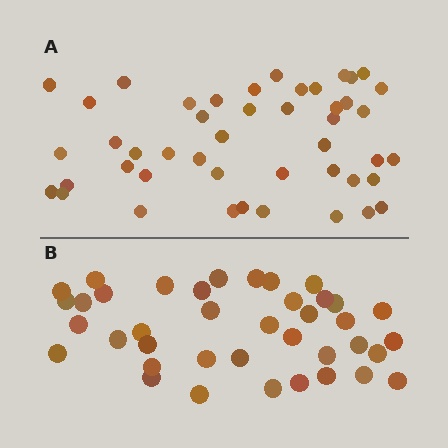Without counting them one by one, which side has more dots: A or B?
Region A (the top region) has more dots.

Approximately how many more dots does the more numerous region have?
Region A has roughly 8 or so more dots than region B.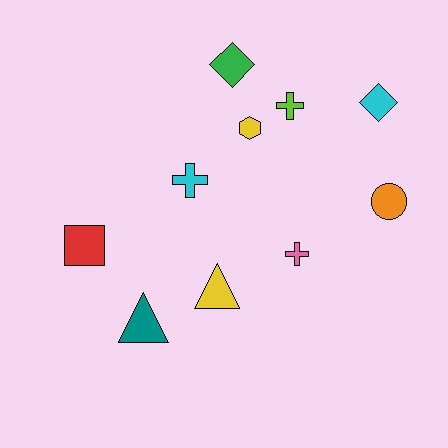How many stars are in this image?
There are no stars.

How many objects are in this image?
There are 10 objects.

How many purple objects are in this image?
There are no purple objects.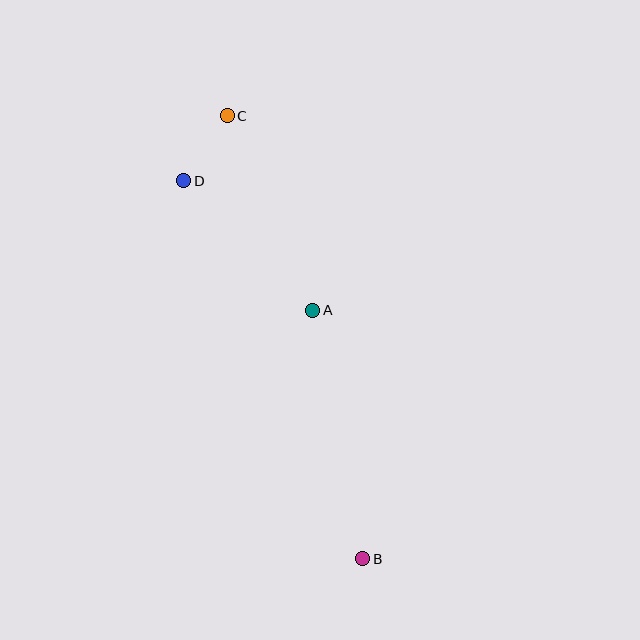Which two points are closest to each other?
Points C and D are closest to each other.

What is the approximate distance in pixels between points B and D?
The distance between B and D is approximately 418 pixels.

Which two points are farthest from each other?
Points B and C are farthest from each other.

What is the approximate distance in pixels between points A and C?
The distance between A and C is approximately 213 pixels.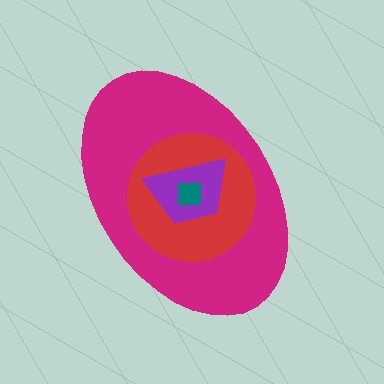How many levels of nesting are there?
4.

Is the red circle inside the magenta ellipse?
Yes.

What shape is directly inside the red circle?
The purple trapezoid.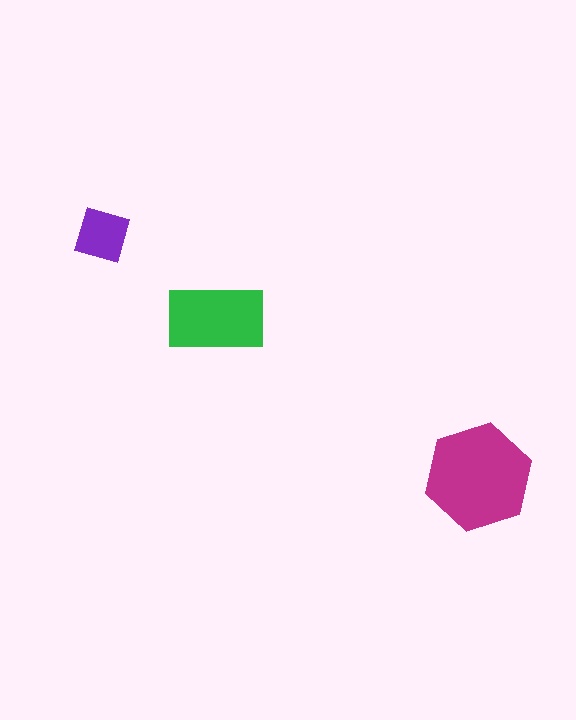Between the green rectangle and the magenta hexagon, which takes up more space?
The magenta hexagon.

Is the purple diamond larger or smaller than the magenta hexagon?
Smaller.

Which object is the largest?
The magenta hexagon.